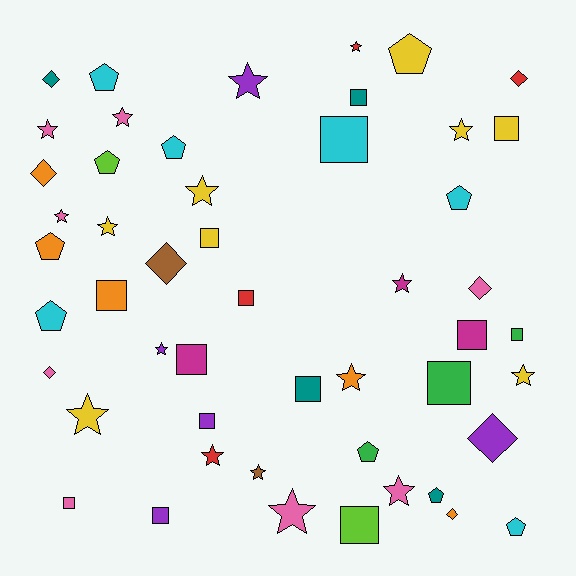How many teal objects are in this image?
There are 4 teal objects.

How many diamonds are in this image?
There are 8 diamonds.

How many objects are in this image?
There are 50 objects.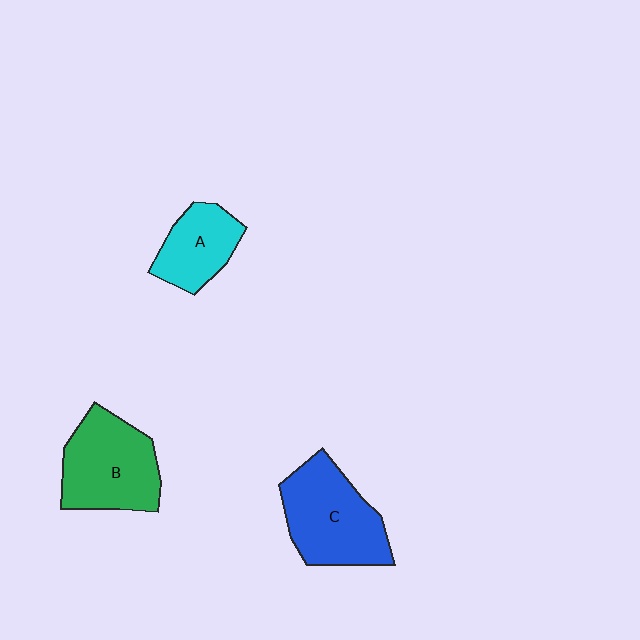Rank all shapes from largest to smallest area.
From largest to smallest: C (blue), B (green), A (cyan).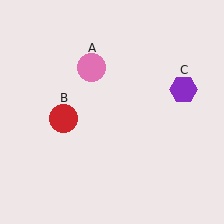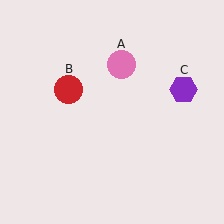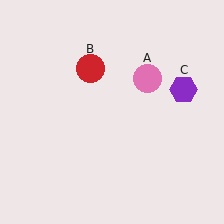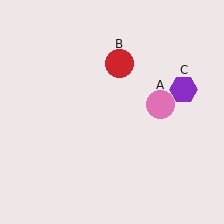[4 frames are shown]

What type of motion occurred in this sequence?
The pink circle (object A), red circle (object B) rotated clockwise around the center of the scene.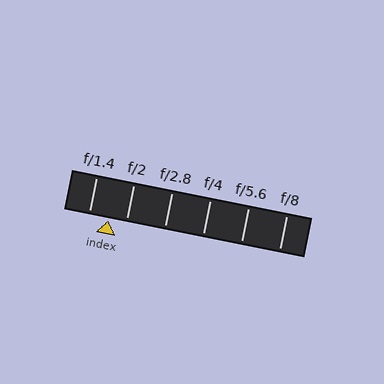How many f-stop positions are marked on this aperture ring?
There are 6 f-stop positions marked.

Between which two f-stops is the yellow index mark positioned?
The index mark is between f/1.4 and f/2.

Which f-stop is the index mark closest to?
The index mark is closest to f/2.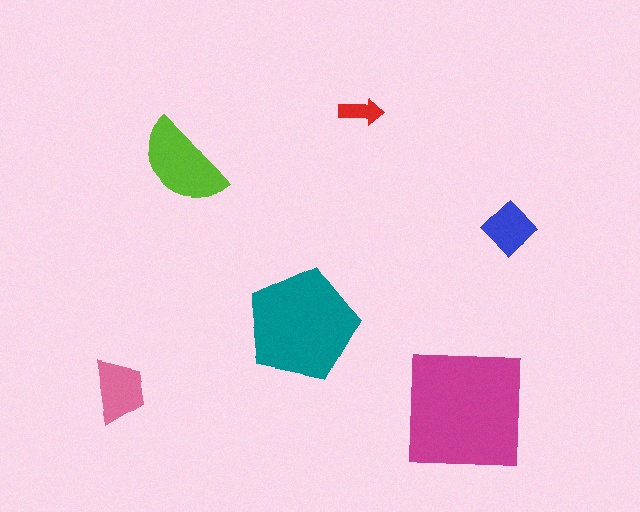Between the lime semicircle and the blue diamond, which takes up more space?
The lime semicircle.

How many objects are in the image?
There are 6 objects in the image.